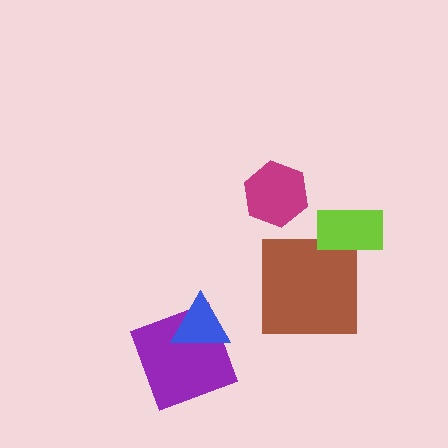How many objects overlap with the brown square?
1 object overlaps with the brown square.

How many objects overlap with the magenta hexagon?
0 objects overlap with the magenta hexagon.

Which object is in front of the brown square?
The lime rectangle is in front of the brown square.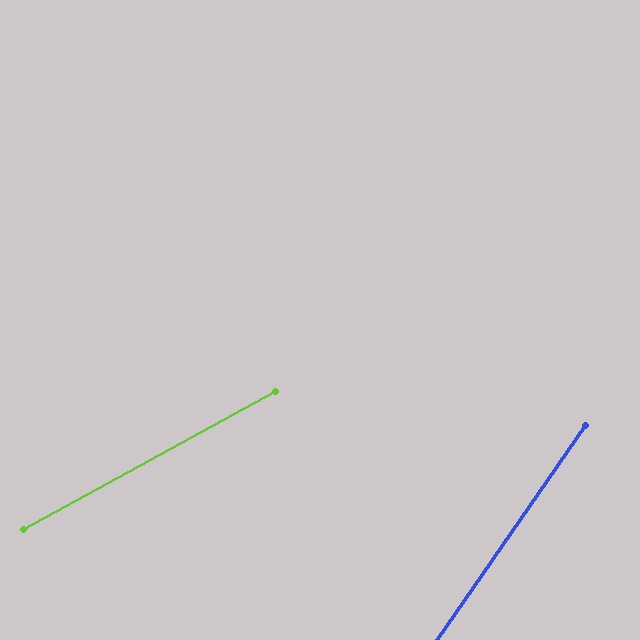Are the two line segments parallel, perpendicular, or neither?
Neither parallel nor perpendicular — they differ by about 27°.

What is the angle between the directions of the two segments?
Approximately 27 degrees.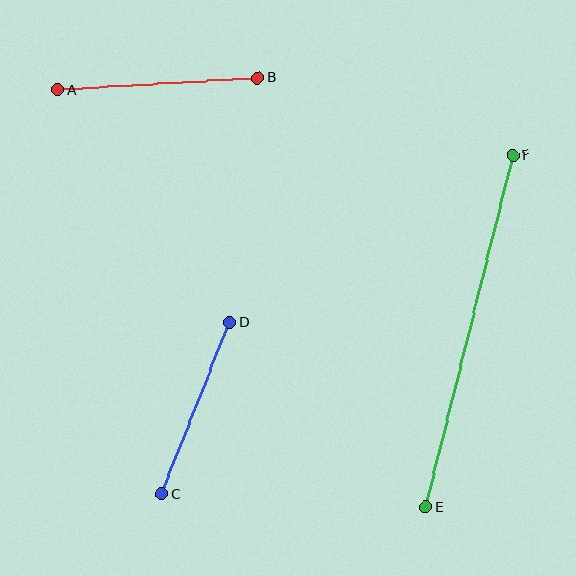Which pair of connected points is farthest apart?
Points E and F are farthest apart.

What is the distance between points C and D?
The distance is approximately 185 pixels.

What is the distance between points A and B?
The distance is approximately 200 pixels.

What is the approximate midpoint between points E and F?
The midpoint is at approximately (469, 331) pixels.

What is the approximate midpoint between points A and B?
The midpoint is at approximately (158, 84) pixels.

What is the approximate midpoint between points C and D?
The midpoint is at approximately (195, 408) pixels.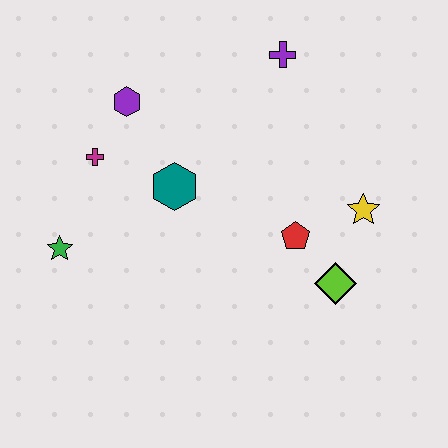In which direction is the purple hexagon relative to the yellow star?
The purple hexagon is to the left of the yellow star.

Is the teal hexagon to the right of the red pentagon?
No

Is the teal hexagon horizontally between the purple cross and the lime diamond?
No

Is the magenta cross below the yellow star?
No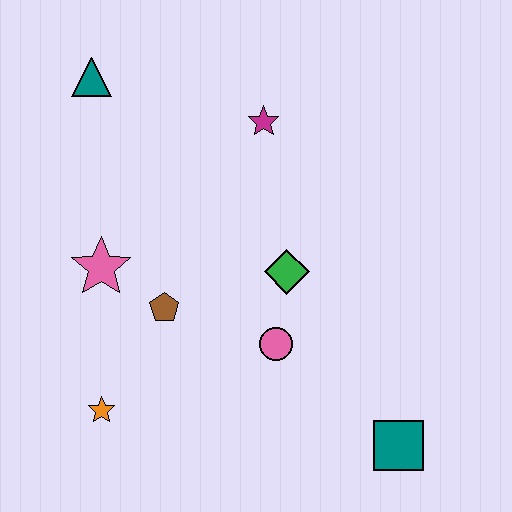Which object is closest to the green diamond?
The pink circle is closest to the green diamond.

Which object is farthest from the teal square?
The teal triangle is farthest from the teal square.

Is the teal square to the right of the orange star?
Yes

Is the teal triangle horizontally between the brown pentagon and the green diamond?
No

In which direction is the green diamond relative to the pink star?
The green diamond is to the right of the pink star.